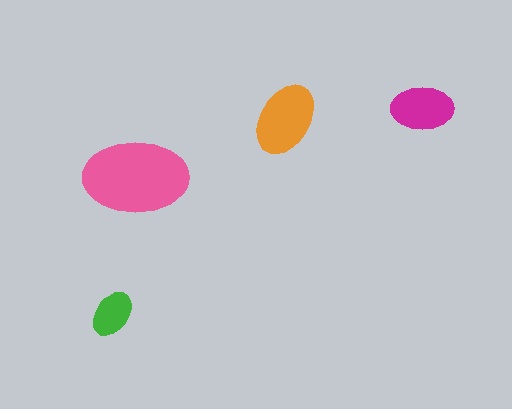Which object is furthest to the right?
The magenta ellipse is rightmost.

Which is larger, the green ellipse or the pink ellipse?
The pink one.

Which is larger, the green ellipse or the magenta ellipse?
The magenta one.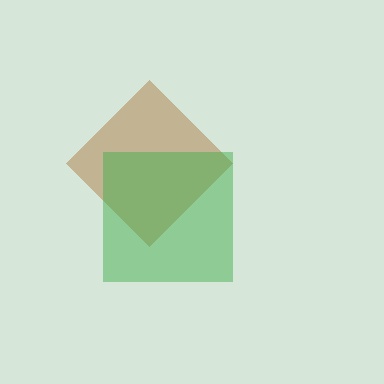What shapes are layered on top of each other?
The layered shapes are: a brown diamond, a green square.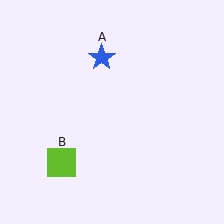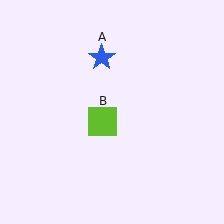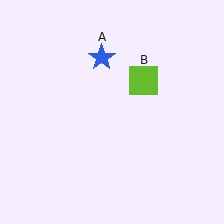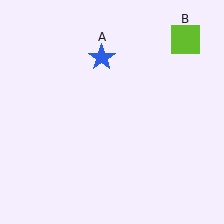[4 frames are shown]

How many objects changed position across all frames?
1 object changed position: lime square (object B).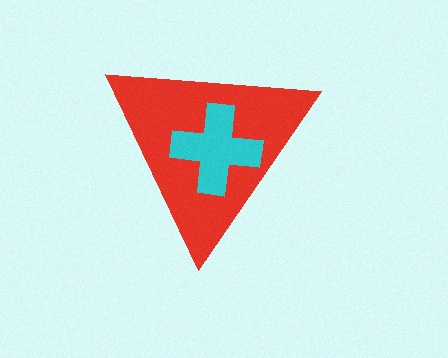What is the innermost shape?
The cyan cross.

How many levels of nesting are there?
2.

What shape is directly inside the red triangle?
The cyan cross.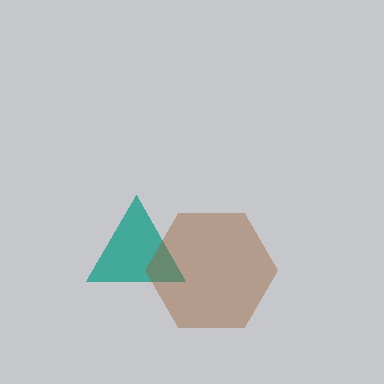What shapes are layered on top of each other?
The layered shapes are: a teal triangle, a brown hexagon.